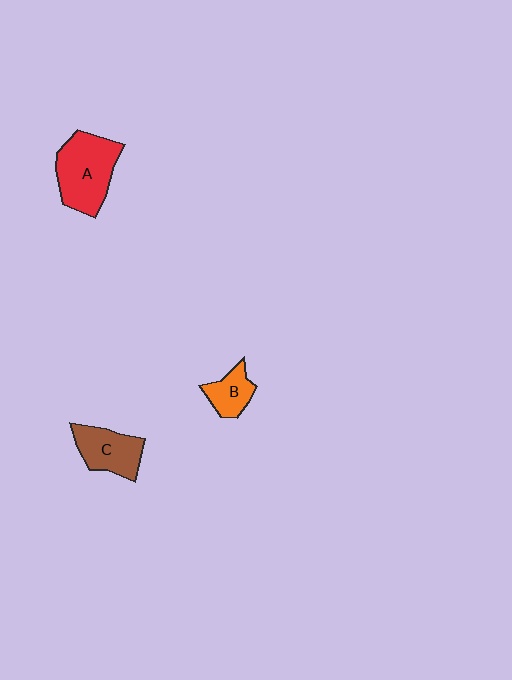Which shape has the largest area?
Shape A (red).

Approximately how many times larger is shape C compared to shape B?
Approximately 1.5 times.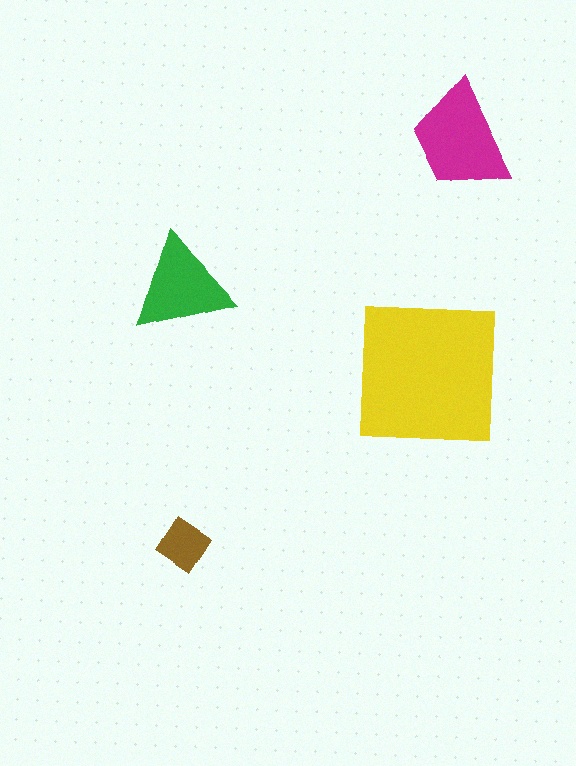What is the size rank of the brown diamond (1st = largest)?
4th.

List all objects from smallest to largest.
The brown diamond, the green triangle, the magenta trapezoid, the yellow square.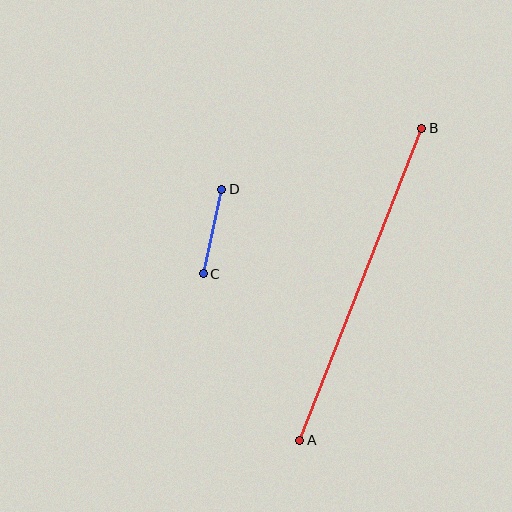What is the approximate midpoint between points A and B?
The midpoint is at approximately (361, 284) pixels.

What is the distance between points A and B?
The distance is approximately 335 pixels.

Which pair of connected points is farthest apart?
Points A and B are farthest apart.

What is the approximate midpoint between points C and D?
The midpoint is at approximately (212, 231) pixels.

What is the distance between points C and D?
The distance is approximately 86 pixels.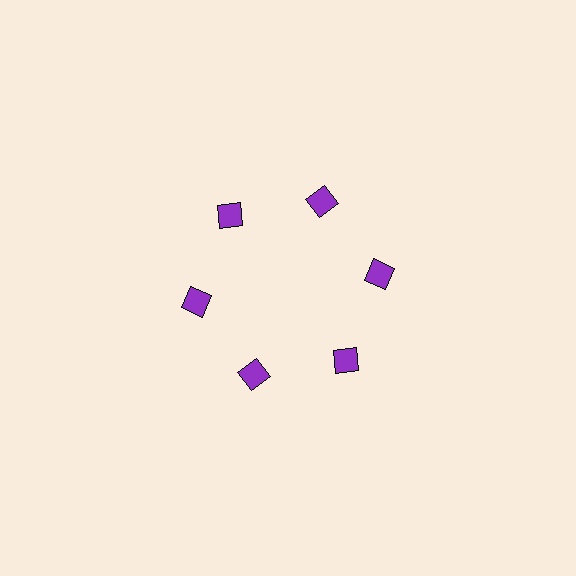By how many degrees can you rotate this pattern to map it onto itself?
The pattern maps onto itself every 60 degrees of rotation.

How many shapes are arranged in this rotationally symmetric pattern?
There are 6 shapes, arranged in 6 groups of 1.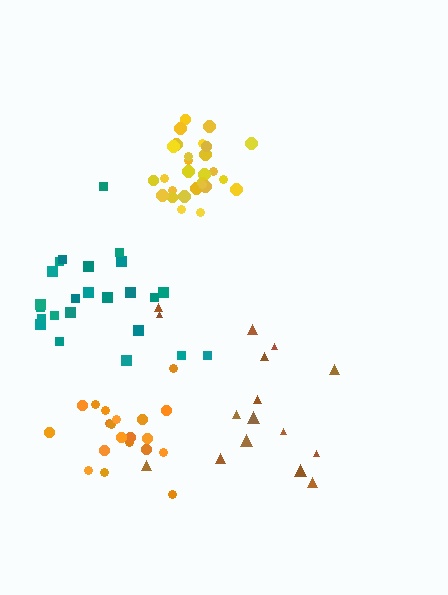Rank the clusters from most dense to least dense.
yellow, orange, teal, brown.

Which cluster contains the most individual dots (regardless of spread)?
Yellow (29).